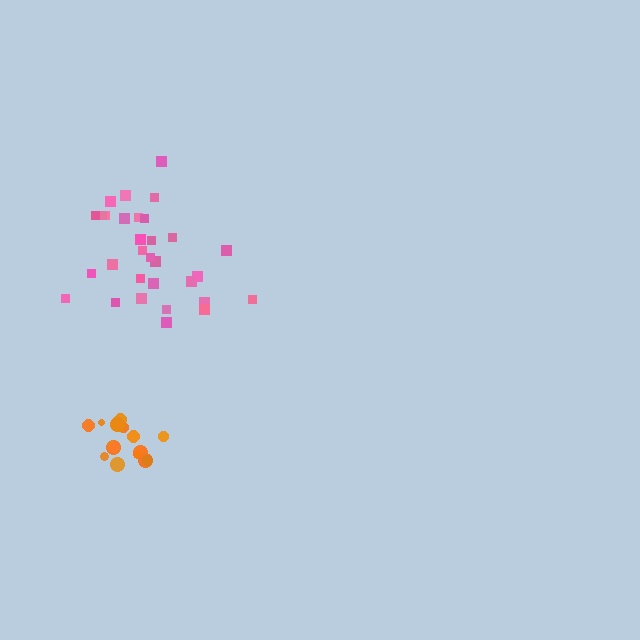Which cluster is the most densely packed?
Orange.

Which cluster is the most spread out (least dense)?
Pink.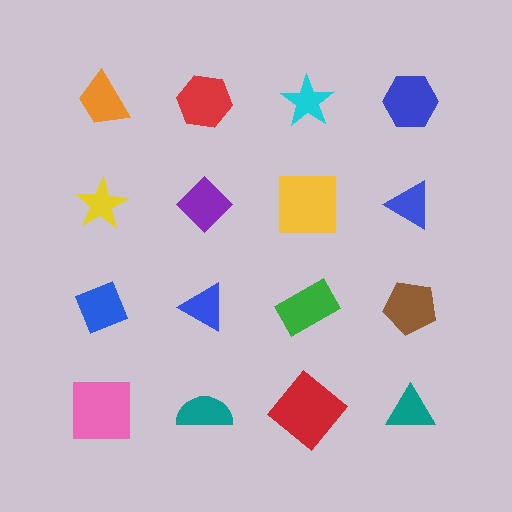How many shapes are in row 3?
4 shapes.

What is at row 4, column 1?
A pink square.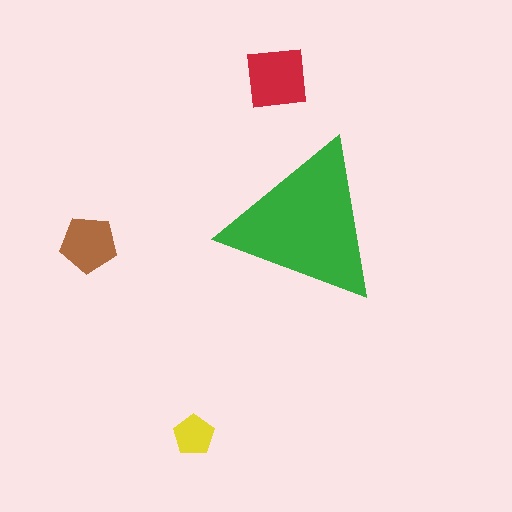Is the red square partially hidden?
No, the red square is fully visible.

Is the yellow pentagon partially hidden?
No, the yellow pentagon is fully visible.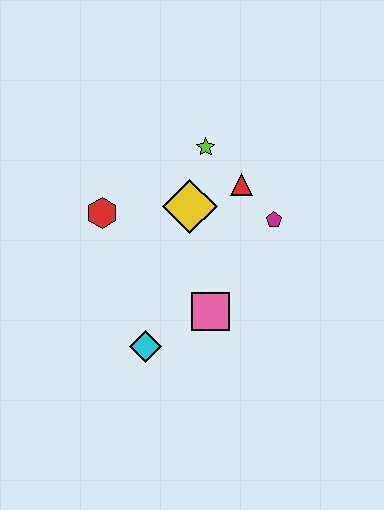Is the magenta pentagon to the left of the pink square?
No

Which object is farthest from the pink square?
The lime star is farthest from the pink square.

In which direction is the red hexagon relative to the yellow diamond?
The red hexagon is to the left of the yellow diamond.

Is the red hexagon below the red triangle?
Yes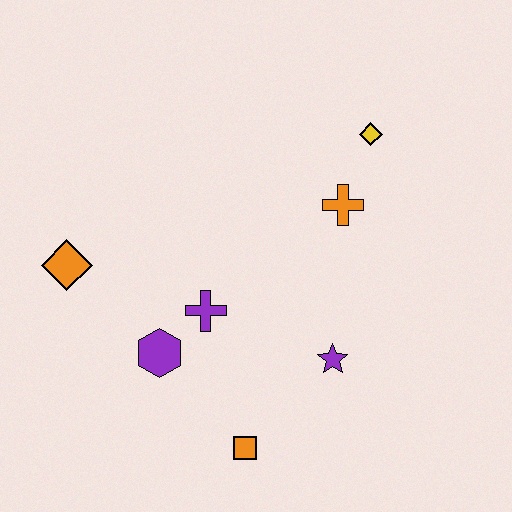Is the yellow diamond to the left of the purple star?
No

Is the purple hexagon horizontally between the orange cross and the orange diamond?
Yes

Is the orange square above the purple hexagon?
No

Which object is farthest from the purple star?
The orange diamond is farthest from the purple star.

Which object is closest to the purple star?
The orange square is closest to the purple star.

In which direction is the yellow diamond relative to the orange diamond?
The yellow diamond is to the right of the orange diamond.